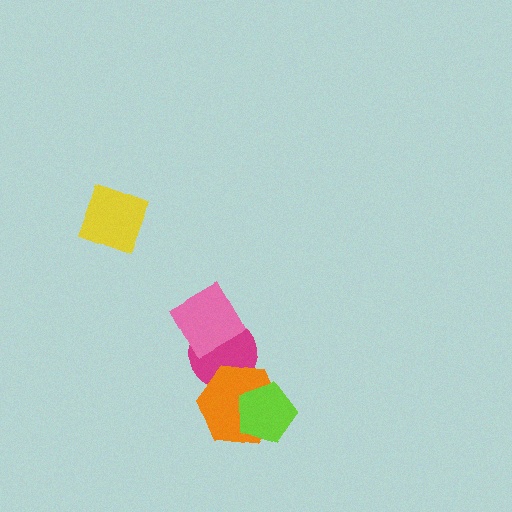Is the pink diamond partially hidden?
No, no other shape covers it.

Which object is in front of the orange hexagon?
The lime pentagon is in front of the orange hexagon.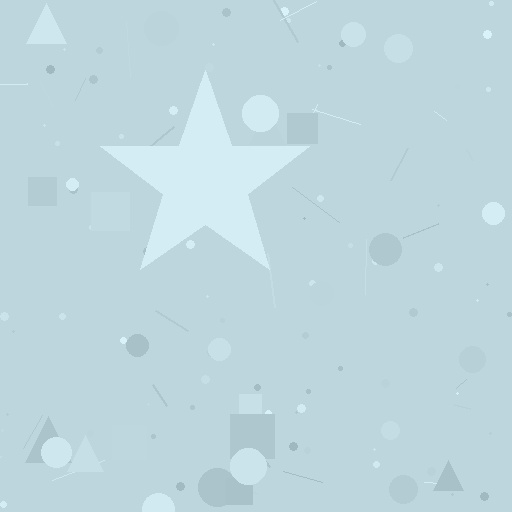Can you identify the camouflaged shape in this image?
The camouflaged shape is a star.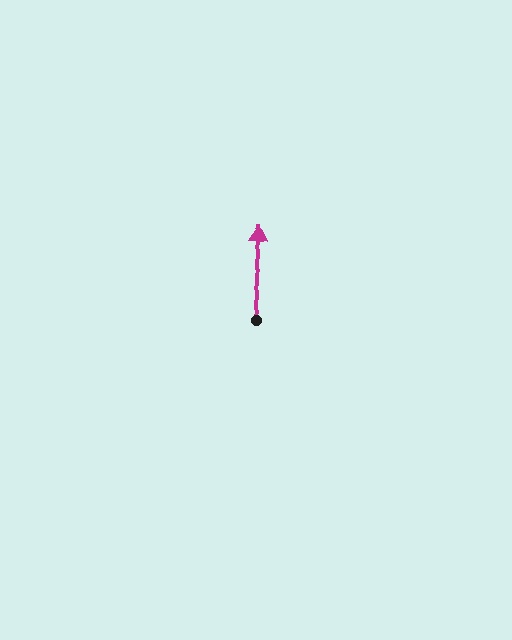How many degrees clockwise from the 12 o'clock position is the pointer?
Approximately 5 degrees.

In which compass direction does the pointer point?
North.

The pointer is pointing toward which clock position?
Roughly 12 o'clock.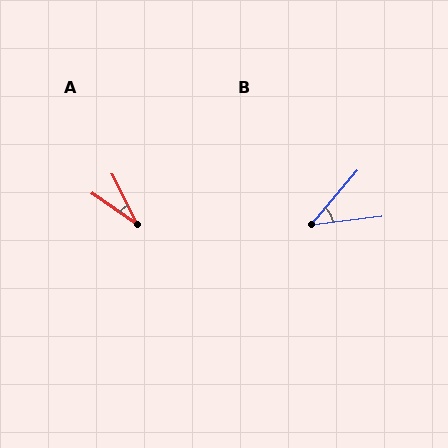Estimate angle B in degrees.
Approximately 42 degrees.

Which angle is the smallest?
A, at approximately 29 degrees.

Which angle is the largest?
B, at approximately 42 degrees.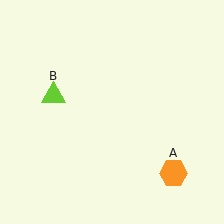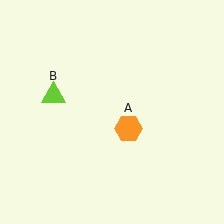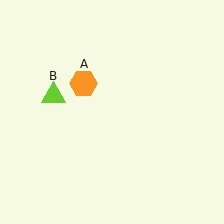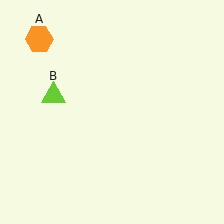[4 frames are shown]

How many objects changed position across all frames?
1 object changed position: orange hexagon (object A).